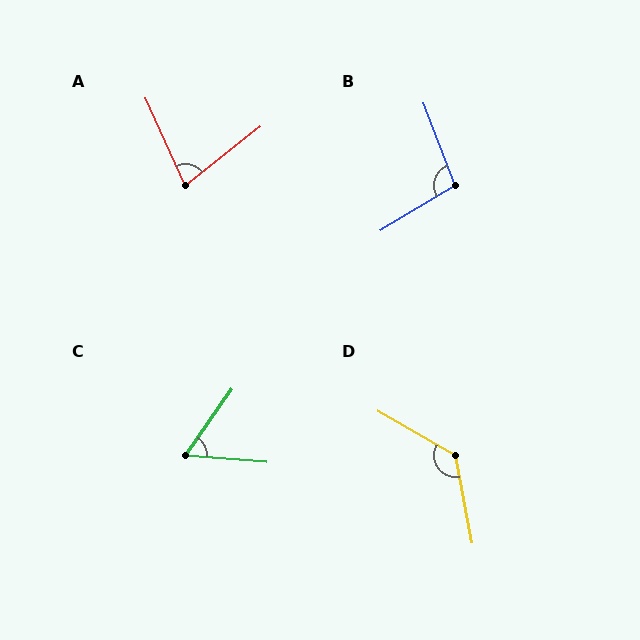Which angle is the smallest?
C, at approximately 59 degrees.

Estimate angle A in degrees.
Approximately 76 degrees.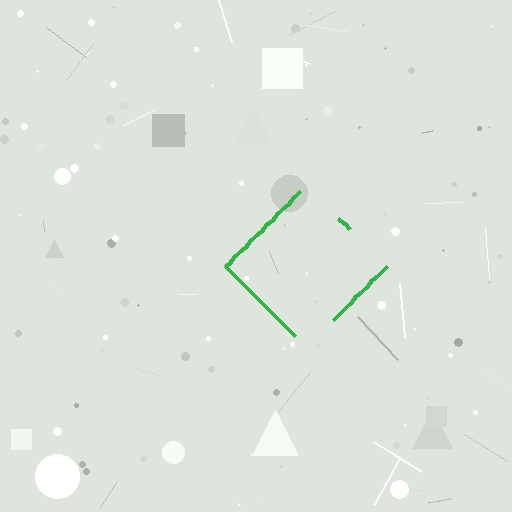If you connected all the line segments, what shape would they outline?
They would outline a diamond.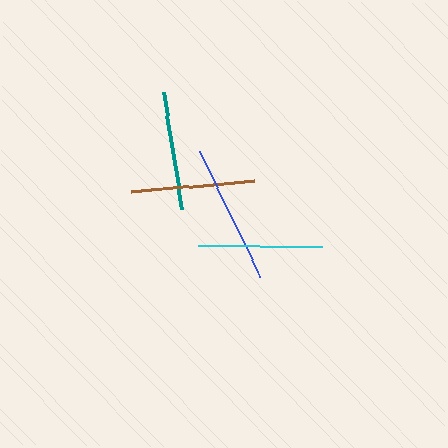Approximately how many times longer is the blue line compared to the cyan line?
The blue line is approximately 1.1 times the length of the cyan line.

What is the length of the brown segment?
The brown segment is approximately 122 pixels long.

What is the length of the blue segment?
The blue segment is approximately 139 pixels long.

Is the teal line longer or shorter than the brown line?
The brown line is longer than the teal line.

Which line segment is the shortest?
The teal line is the shortest at approximately 119 pixels.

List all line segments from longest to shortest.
From longest to shortest: blue, cyan, brown, teal.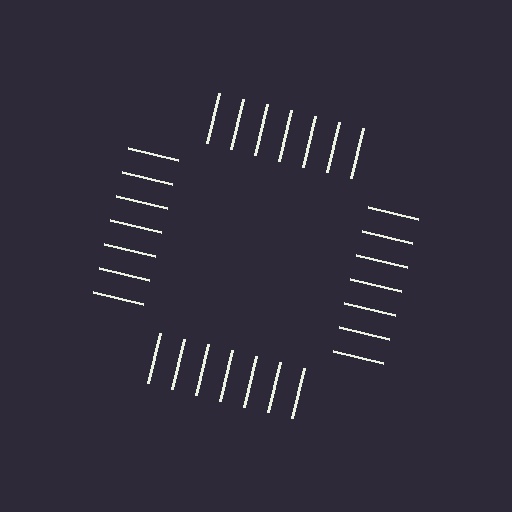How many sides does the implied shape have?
4 sides — the line-ends trace a square.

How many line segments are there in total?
28 — 7 along each of the 4 edges.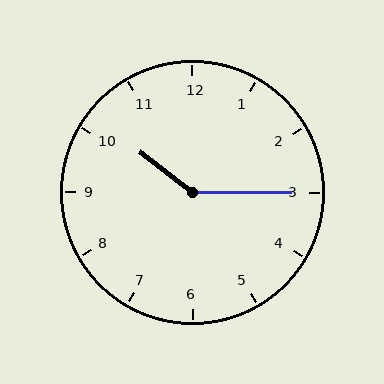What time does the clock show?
10:15.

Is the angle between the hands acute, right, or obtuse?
It is obtuse.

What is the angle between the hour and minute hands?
Approximately 142 degrees.